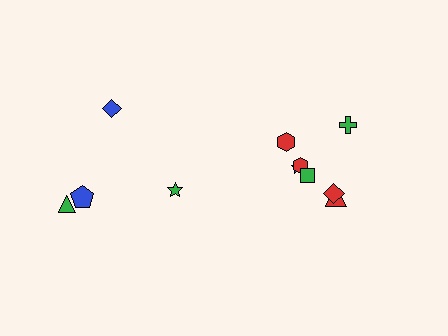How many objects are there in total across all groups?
There are 11 objects.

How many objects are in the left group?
There are 4 objects.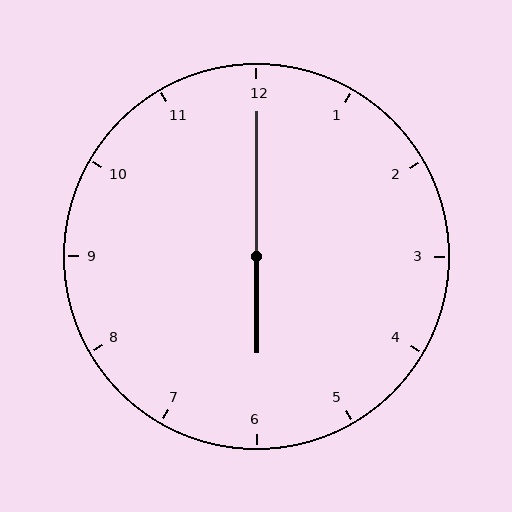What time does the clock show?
6:00.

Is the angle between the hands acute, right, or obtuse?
It is obtuse.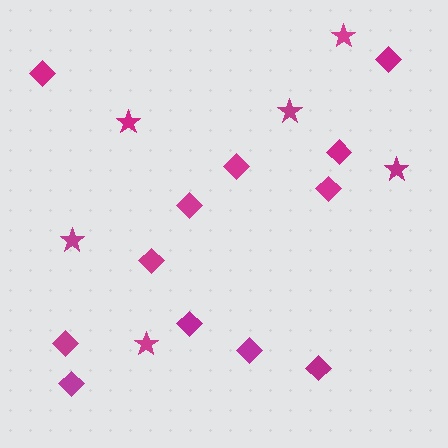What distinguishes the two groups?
There are 2 groups: one group of stars (6) and one group of diamonds (12).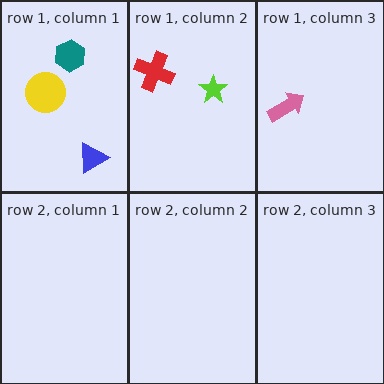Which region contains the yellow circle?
The row 1, column 1 region.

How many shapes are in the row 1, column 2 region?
2.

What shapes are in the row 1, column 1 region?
The blue triangle, the yellow circle, the teal hexagon.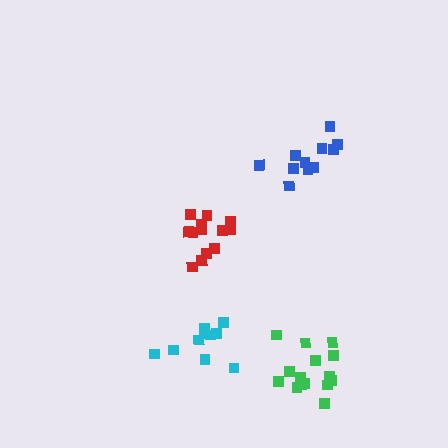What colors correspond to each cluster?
The clusters are colored: red, green, blue, cyan.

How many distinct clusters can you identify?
There are 4 distinct clusters.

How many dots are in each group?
Group 1: 13 dots, Group 2: 15 dots, Group 3: 11 dots, Group 4: 10 dots (49 total).